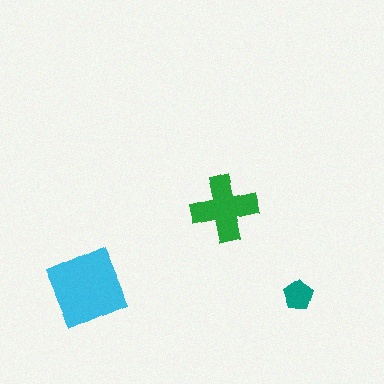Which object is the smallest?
The teal pentagon.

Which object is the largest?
The cyan square.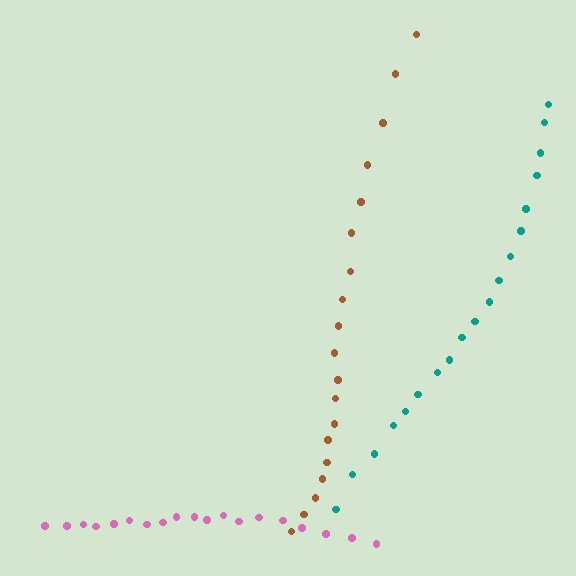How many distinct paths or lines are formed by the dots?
There are 3 distinct paths.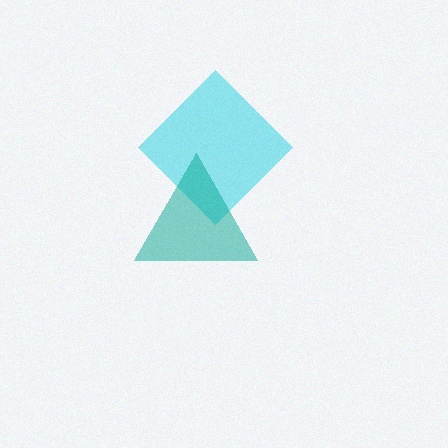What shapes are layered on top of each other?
The layered shapes are: a cyan diamond, a teal triangle.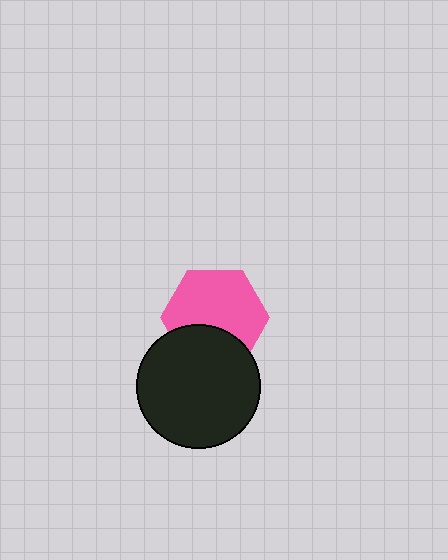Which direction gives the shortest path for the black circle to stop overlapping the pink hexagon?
Moving down gives the shortest separation.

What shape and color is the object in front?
The object in front is a black circle.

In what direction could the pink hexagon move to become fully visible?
The pink hexagon could move up. That would shift it out from behind the black circle entirely.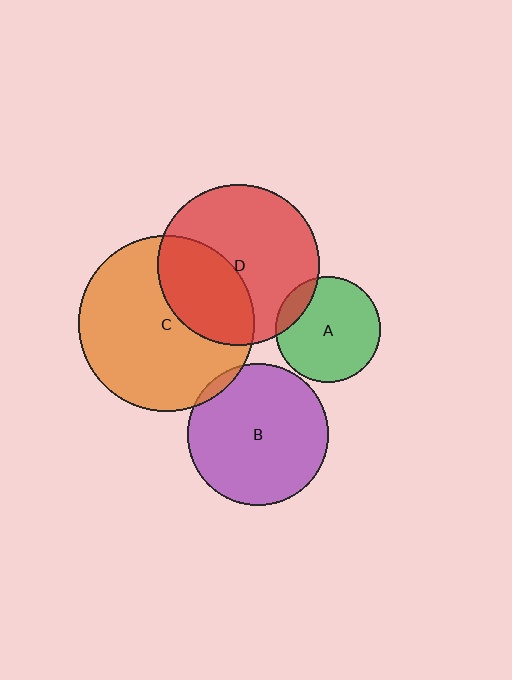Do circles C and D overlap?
Yes.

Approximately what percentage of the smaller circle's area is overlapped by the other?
Approximately 35%.